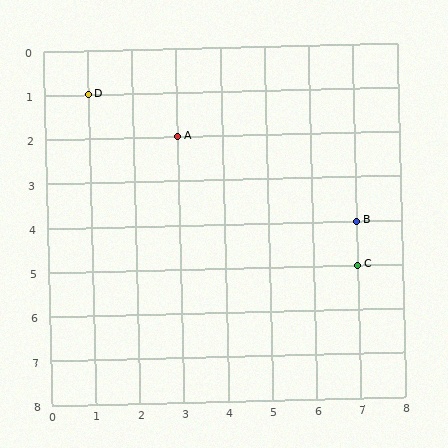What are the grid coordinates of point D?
Point D is at grid coordinates (1, 1).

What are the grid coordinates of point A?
Point A is at grid coordinates (3, 2).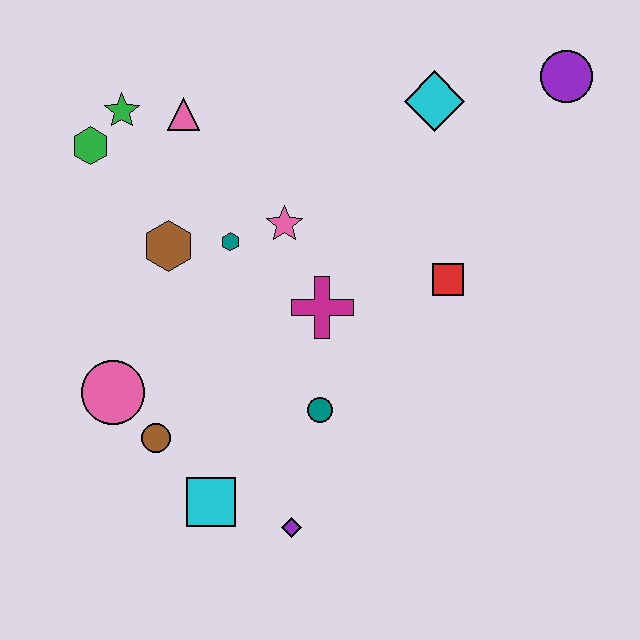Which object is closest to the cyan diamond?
The purple circle is closest to the cyan diamond.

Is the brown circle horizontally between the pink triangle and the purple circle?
No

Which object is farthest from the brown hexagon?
The purple circle is farthest from the brown hexagon.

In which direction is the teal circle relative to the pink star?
The teal circle is below the pink star.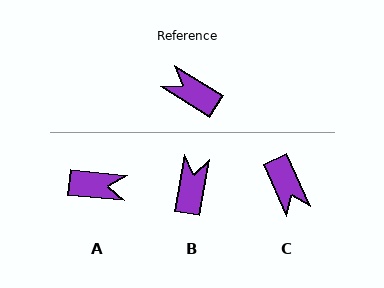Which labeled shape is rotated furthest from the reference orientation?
A, about 153 degrees away.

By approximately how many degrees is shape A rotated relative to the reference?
Approximately 153 degrees clockwise.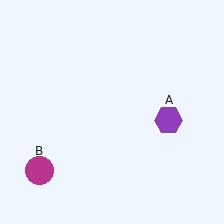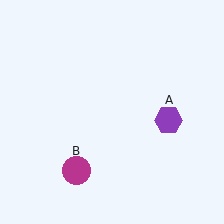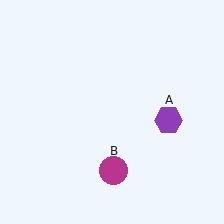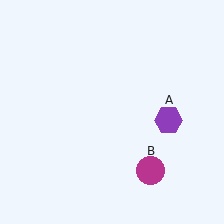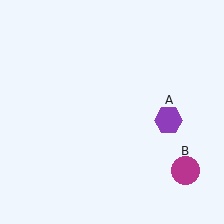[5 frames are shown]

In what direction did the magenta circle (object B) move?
The magenta circle (object B) moved right.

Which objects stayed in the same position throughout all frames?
Purple hexagon (object A) remained stationary.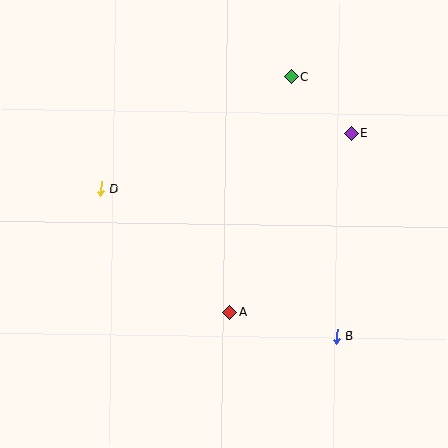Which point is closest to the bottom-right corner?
Point B is closest to the bottom-right corner.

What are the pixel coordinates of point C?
Point C is at (291, 77).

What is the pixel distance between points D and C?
The distance between D and C is 221 pixels.